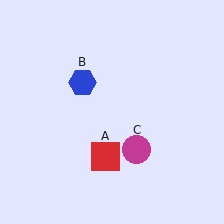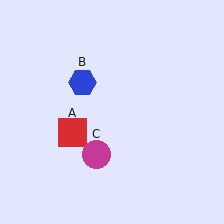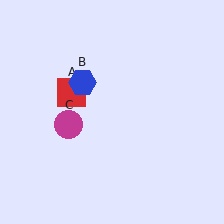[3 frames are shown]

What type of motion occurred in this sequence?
The red square (object A), magenta circle (object C) rotated clockwise around the center of the scene.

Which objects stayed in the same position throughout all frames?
Blue hexagon (object B) remained stationary.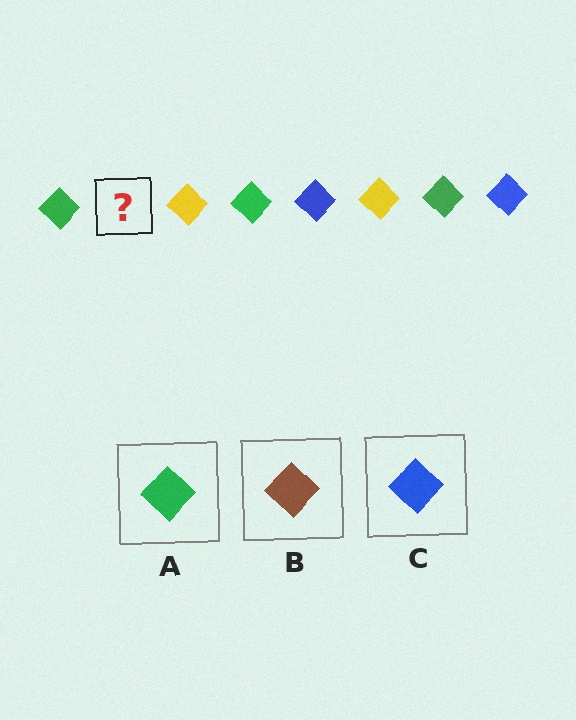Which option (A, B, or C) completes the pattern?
C.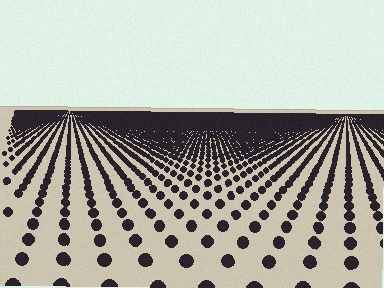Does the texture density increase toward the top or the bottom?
Density increases toward the top.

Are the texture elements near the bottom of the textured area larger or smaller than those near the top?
Larger. Near the bottom, elements are closer to the viewer and appear at a bigger on-screen size.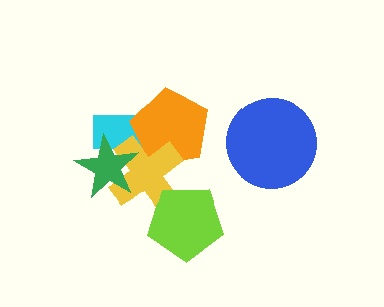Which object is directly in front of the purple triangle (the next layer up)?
The cyan rectangle is directly in front of the purple triangle.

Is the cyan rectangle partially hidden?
Yes, it is partially covered by another shape.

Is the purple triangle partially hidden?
Yes, it is partially covered by another shape.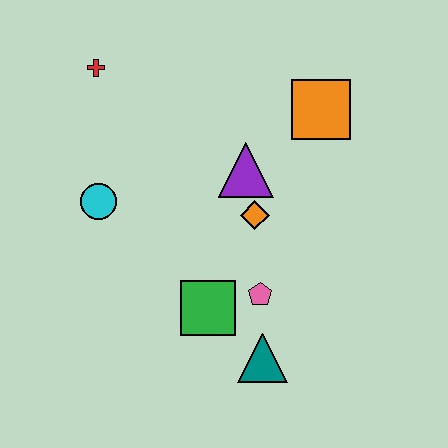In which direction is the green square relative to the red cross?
The green square is below the red cross.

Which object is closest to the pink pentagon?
The green square is closest to the pink pentagon.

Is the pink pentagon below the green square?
No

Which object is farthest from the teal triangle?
The red cross is farthest from the teal triangle.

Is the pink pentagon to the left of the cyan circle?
No